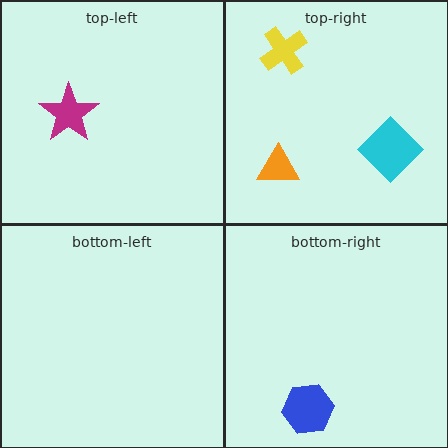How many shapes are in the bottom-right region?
1.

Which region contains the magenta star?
The top-left region.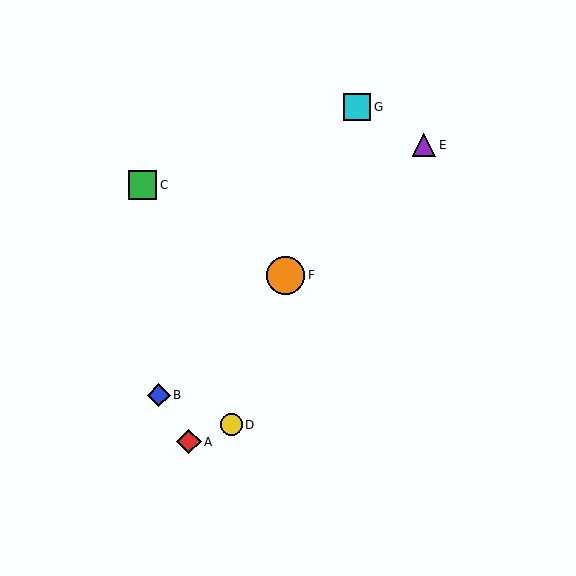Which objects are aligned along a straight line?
Objects B, E, F are aligned along a straight line.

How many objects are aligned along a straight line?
3 objects (B, E, F) are aligned along a straight line.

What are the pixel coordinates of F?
Object F is at (286, 275).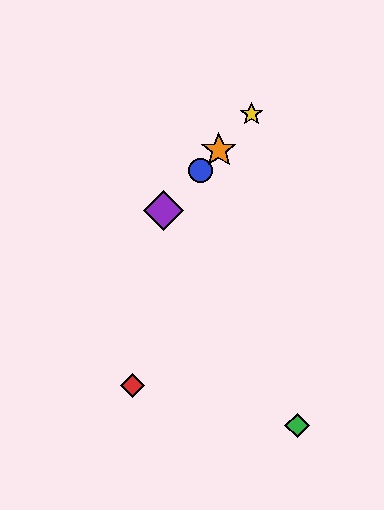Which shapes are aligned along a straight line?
The blue circle, the yellow star, the purple diamond, the orange star are aligned along a straight line.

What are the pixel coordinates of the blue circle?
The blue circle is at (200, 170).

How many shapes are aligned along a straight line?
4 shapes (the blue circle, the yellow star, the purple diamond, the orange star) are aligned along a straight line.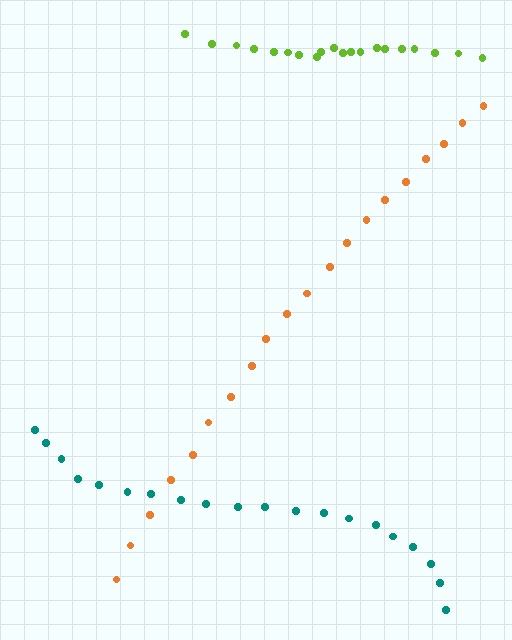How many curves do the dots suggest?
There are 3 distinct paths.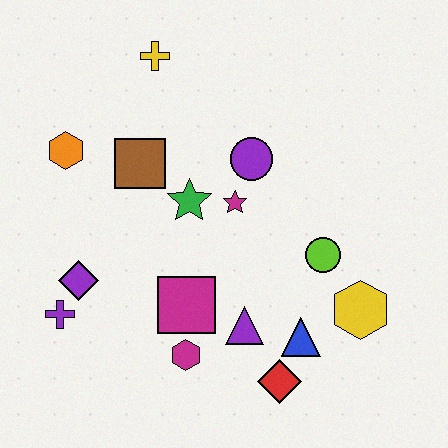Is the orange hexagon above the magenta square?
Yes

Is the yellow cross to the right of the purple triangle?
No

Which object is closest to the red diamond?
The blue triangle is closest to the red diamond.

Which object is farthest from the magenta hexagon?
The yellow cross is farthest from the magenta hexagon.